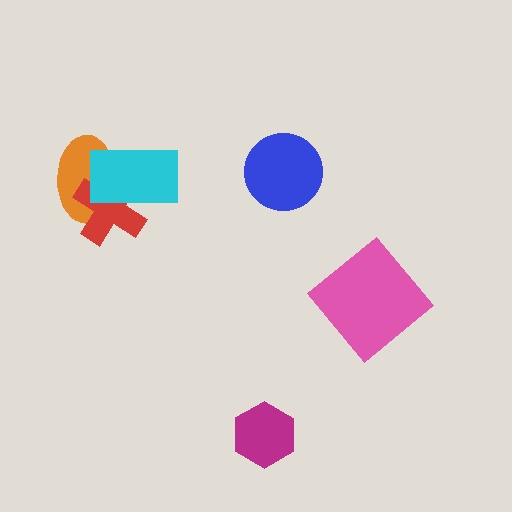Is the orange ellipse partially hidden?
Yes, it is partially covered by another shape.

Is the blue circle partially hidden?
No, no other shape covers it.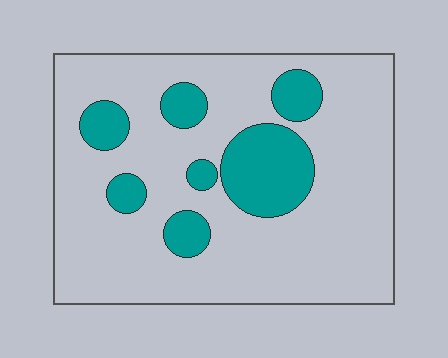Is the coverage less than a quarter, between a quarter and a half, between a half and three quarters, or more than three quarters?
Less than a quarter.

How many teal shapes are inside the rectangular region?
7.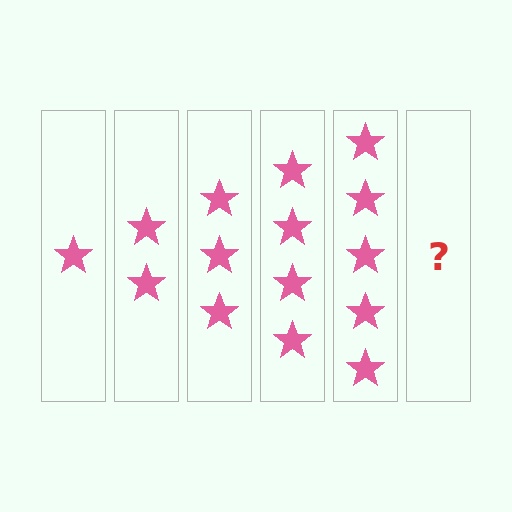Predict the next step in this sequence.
The next step is 6 stars.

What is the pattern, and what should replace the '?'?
The pattern is that each step adds one more star. The '?' should be 6 stars.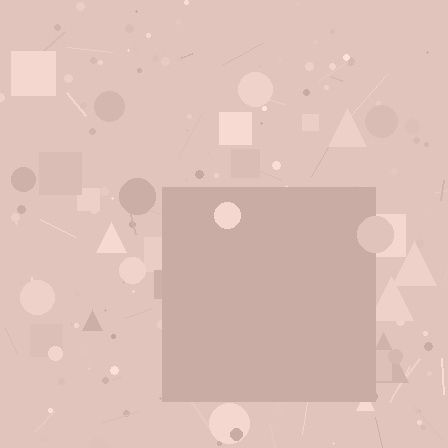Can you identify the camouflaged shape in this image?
The camouflaged shape is a square.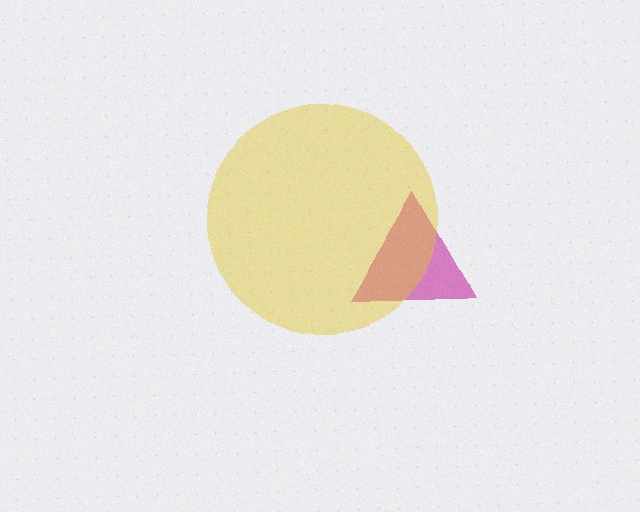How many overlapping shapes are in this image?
There are 2 overlapping shapes in the image.